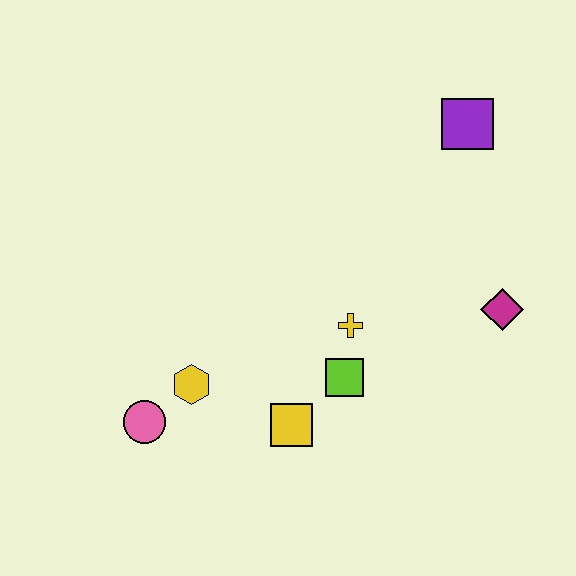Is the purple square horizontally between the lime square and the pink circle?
No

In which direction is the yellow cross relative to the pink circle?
The yellow cross is to the right of the pink circle.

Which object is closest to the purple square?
The magenta diamond is closest to the purple square.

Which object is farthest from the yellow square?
The purple square is farthest from the yellow square.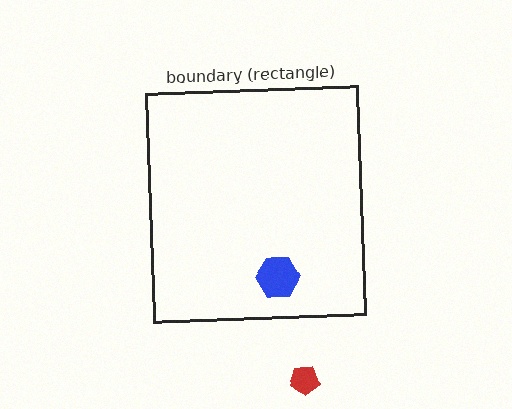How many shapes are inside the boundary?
1 inside, 1 outside.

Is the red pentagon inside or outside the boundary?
Outside.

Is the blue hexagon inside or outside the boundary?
Inside.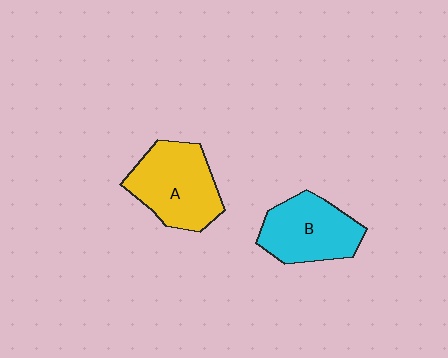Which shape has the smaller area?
Shape B (cyan).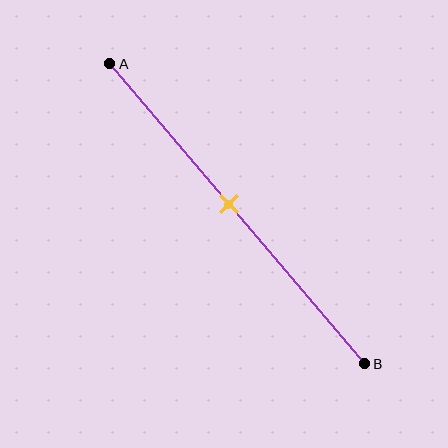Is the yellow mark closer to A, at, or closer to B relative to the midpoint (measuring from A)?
The yellow mark is closer to point A than the midpoint of segment AB.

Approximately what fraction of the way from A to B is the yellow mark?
The yellow mark is approximately 45% of the way from A to B.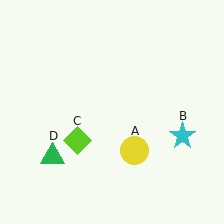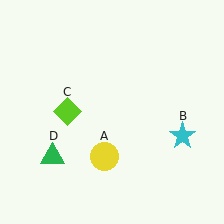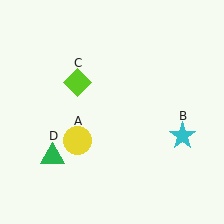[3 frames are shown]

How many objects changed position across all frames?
2 objects changed position: yellow circle (object A), lime diamond (object C).